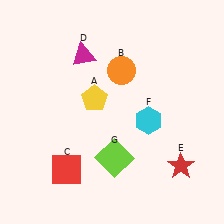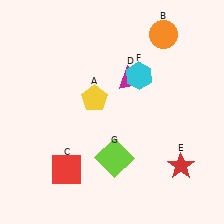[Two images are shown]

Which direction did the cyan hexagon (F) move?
The cyan hexagon (F) moved up.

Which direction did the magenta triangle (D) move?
The magenta triangle (D) moved right.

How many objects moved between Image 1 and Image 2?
3 objects moved between the two images.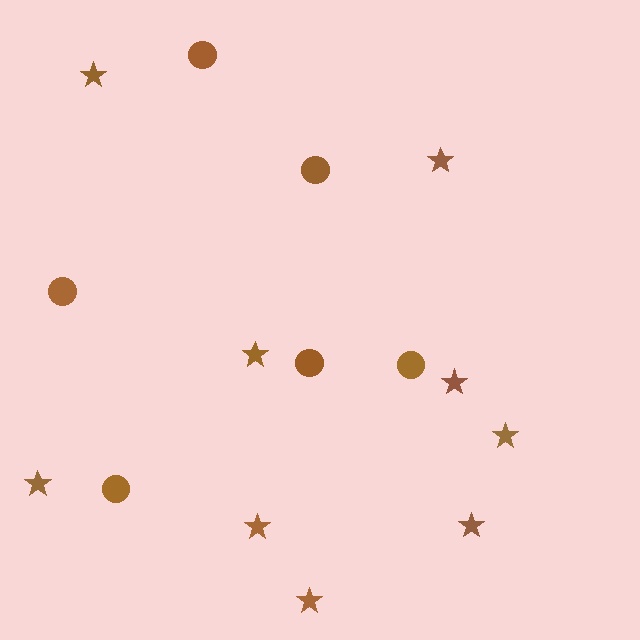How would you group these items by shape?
There are 2 groups: one group of circles (6) and one group of stars (9).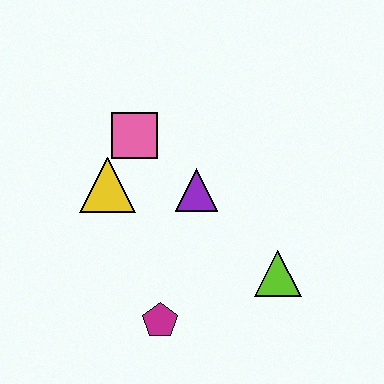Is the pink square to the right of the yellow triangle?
Yes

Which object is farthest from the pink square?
The lime triangle is farthest from the pink square.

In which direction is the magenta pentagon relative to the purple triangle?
The magenta pentagon is below the purple triangle.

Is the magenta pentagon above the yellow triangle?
No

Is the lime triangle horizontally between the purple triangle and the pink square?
No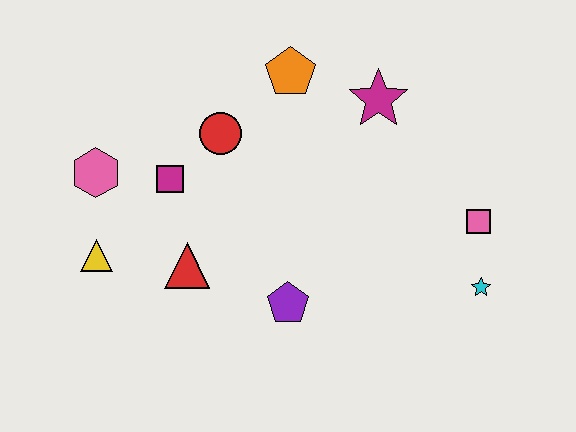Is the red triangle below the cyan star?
No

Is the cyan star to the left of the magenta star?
No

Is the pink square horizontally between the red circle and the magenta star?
No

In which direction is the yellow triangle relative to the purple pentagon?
The yellow triangle is to the left of the purple pentagon.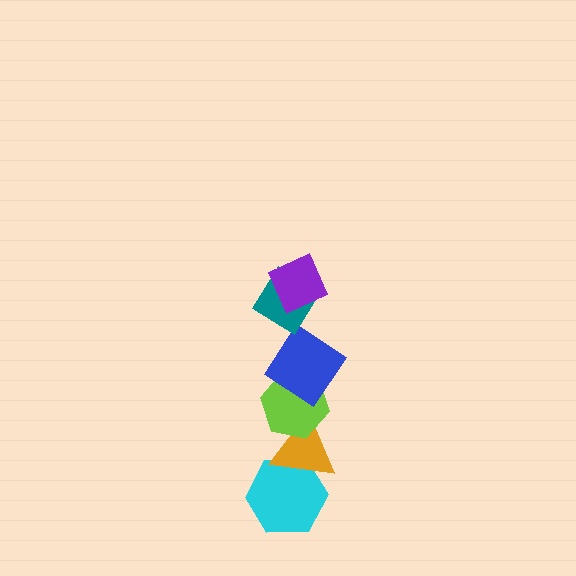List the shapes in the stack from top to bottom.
From top to bottom: the purple diamond, the teal diamond, the blue diamond, the lime hexagon, the orange triangle, the cyan hexagon.